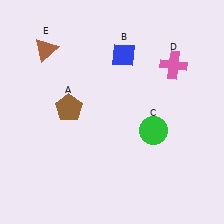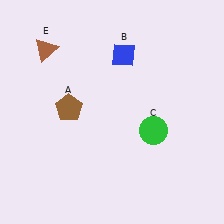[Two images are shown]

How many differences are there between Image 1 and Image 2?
There is 1 difference between the two images.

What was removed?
The pink cross (D) was removed in Image 2.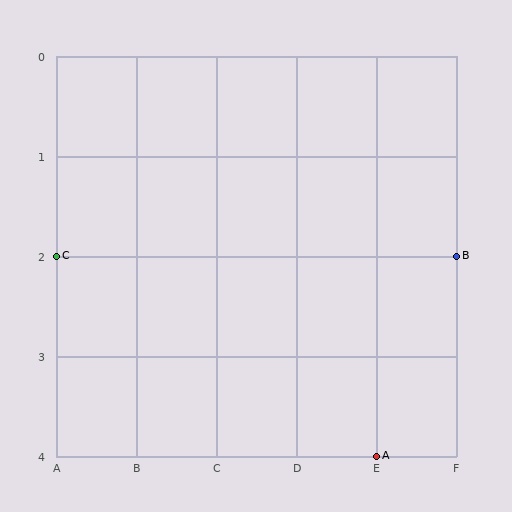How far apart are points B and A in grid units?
Points B and A are 1 column and 2 rows apart (about 2.2 grid units diagonally).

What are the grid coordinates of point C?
Point C is at grid coordinates (A, 2).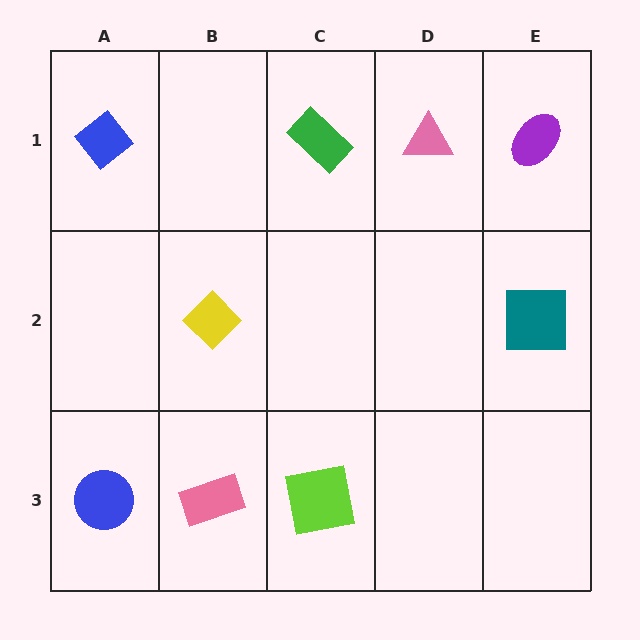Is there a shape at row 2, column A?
No, that cell is empty.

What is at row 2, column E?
A teal square.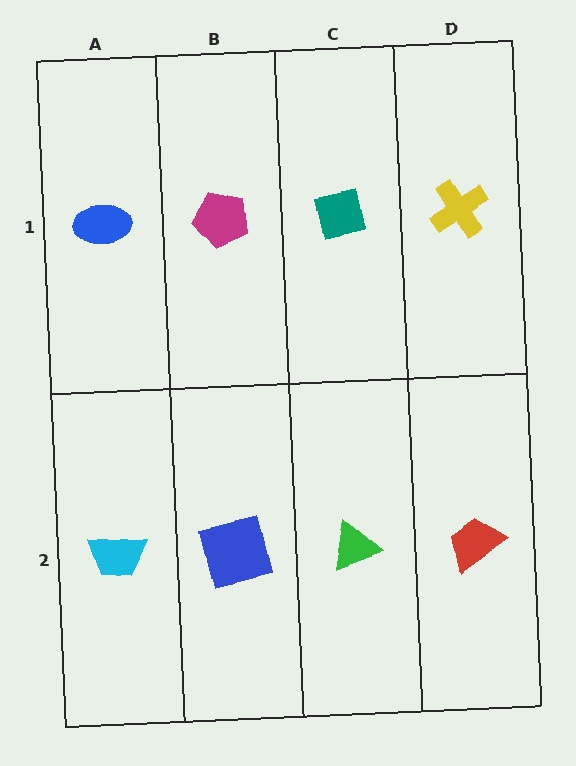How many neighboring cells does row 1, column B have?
3.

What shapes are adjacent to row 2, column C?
A teal square (row 1, column C), a blue square (row 2, column B), a red trapezoid (row 2, column D).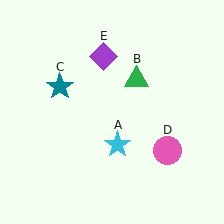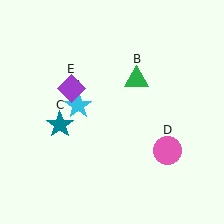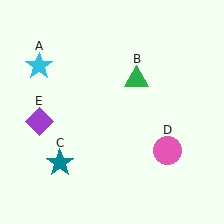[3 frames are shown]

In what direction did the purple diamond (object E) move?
The purple diamond (object E) moved down and to the left.